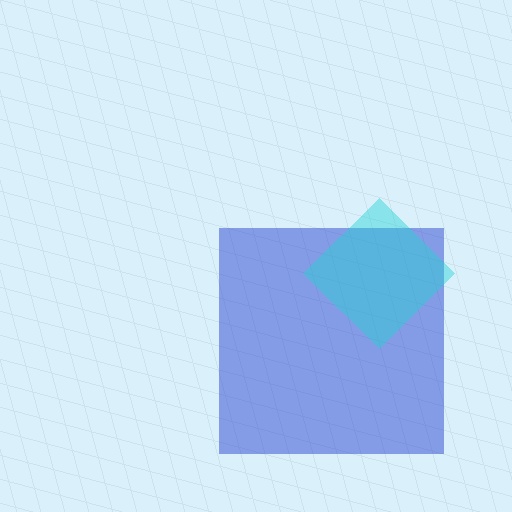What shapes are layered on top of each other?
The layered shapes are: a blue square, a cyan diamond.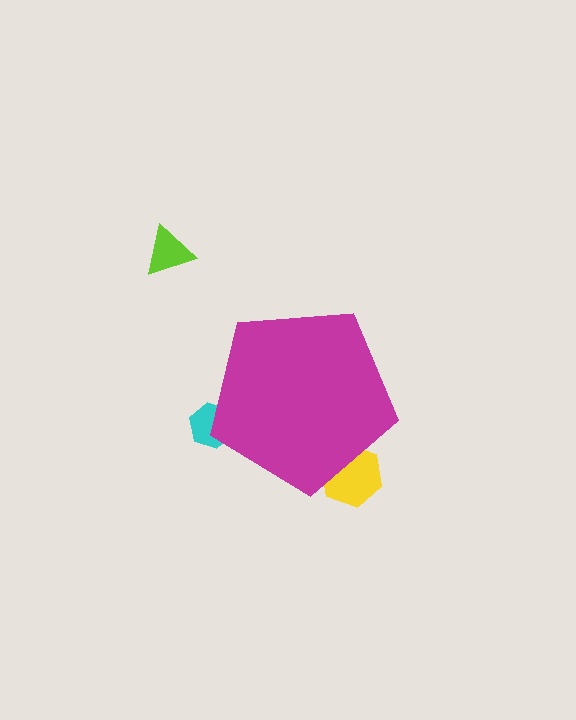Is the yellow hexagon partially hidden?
Yes, the yellow hexagon is partially hidden behind the magenta pentagon.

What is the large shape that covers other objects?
A magenta pentagon.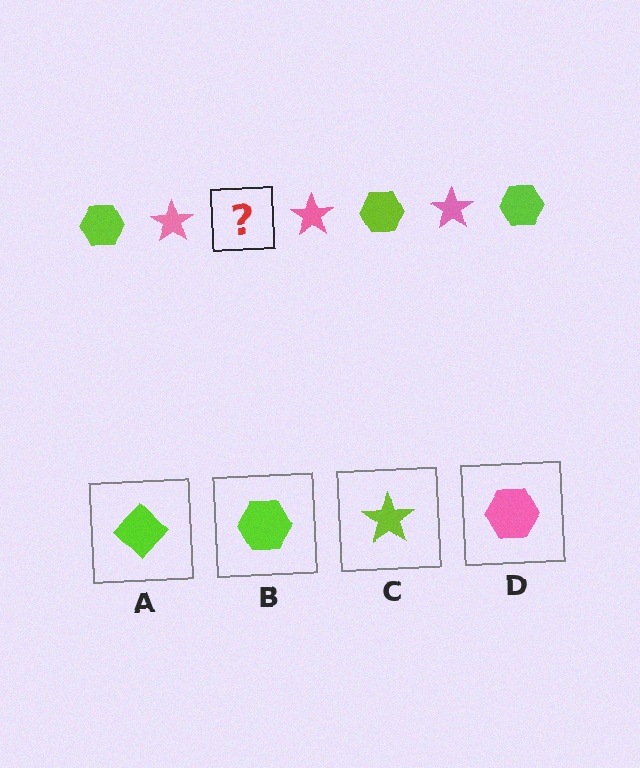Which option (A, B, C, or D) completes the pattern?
B.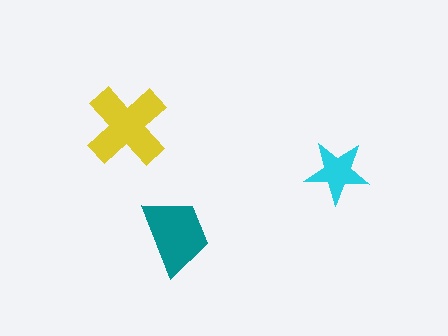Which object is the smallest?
The cyan star.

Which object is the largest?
The yellow cross.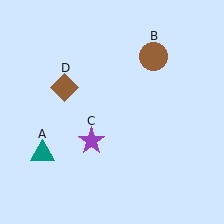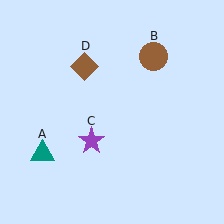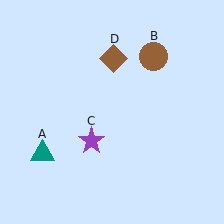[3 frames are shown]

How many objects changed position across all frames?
1 object changed position: brown diamond (object D).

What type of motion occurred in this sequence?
The brown diamond (object D) rotated clockwise around the center of the scene.